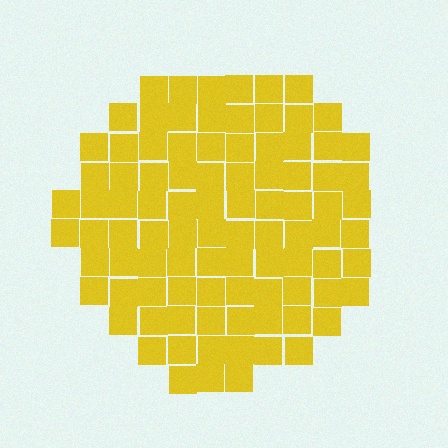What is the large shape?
The large shape is a circle.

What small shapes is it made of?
It is made of small squares.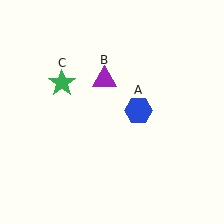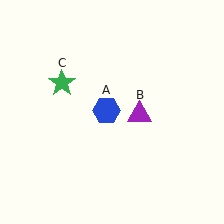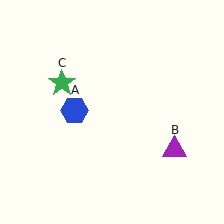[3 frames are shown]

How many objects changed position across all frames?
2 objects changed position: blue hexagon (object A), purple triangle (object B).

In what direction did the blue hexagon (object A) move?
The blue hexagon (object A) moved left.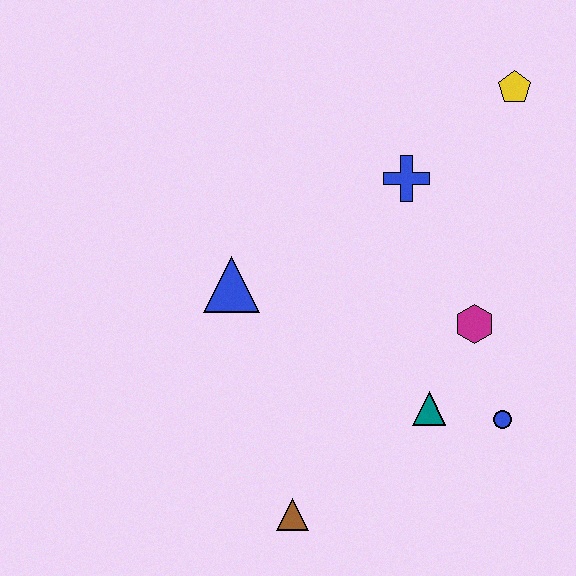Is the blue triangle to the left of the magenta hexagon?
Yes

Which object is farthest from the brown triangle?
The yellow pentagon is farthest from the brown triangle.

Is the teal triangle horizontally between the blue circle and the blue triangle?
Yes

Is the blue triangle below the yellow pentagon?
Yes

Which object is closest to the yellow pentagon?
The blue cross is closest to the yellow pentagon.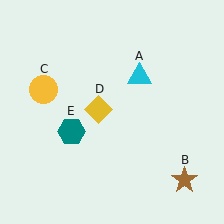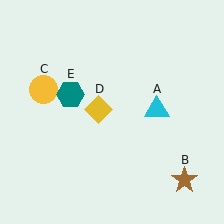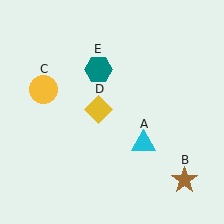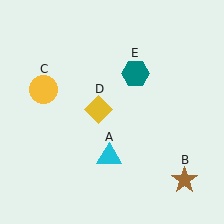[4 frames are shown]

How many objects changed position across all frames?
2 objects changed position: cyan triangle (object A), teal hexagon (object E).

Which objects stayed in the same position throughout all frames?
Brown star (object B) and yellow circle (object C) and yellow diamond (object D) remained stationary.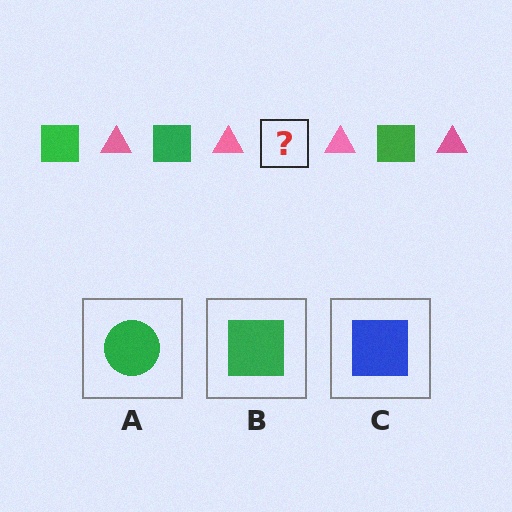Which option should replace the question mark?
Option B.